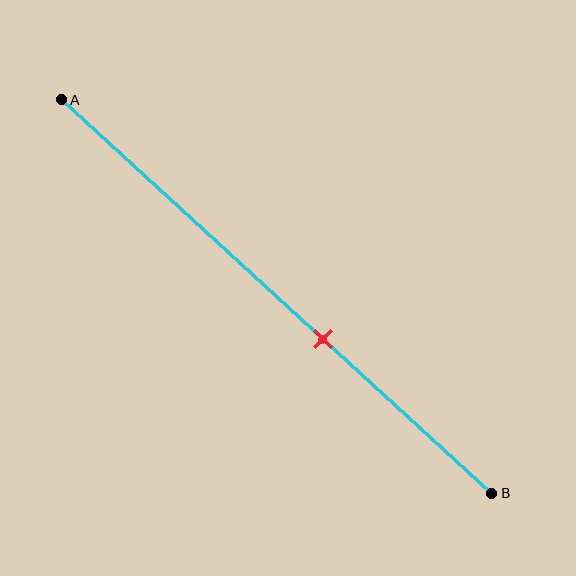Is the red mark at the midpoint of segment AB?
No, the mark is at about 60% from A, not at the 50% midpoint.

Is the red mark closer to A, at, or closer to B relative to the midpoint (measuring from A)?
The red mark is closer to point B than the midpoint of segment AB.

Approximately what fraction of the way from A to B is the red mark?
The red mark is approximately 60% of the way from A to B.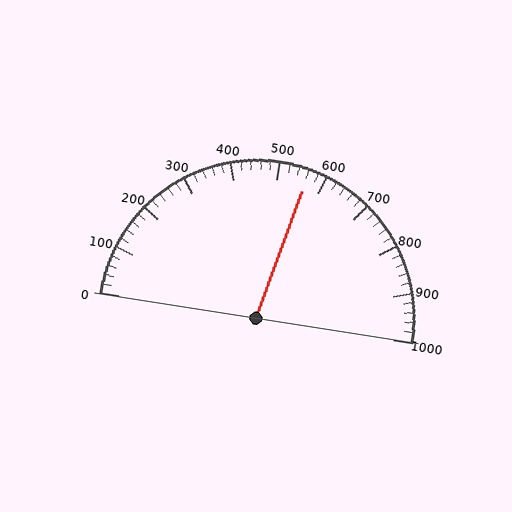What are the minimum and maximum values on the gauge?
The gauge ranges from 0 to 1000.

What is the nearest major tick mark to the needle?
The nearest major tick mark is 600.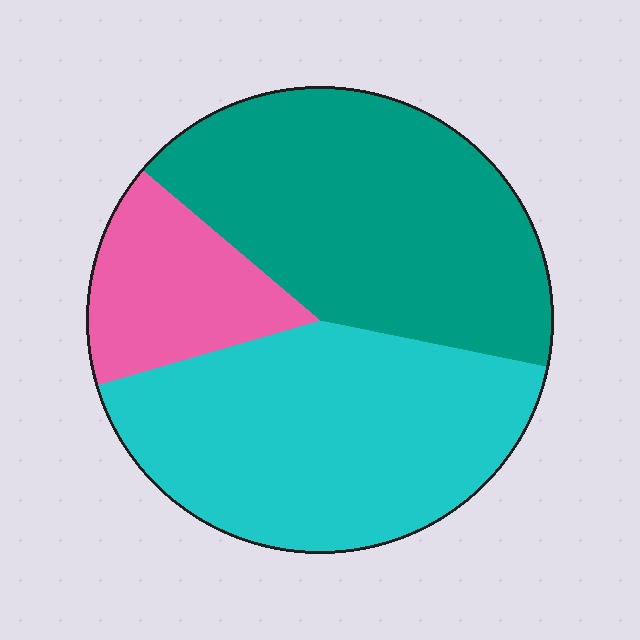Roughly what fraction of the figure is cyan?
Cyan covers about 40% of the figure.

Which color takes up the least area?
Pink, at roughly 15%.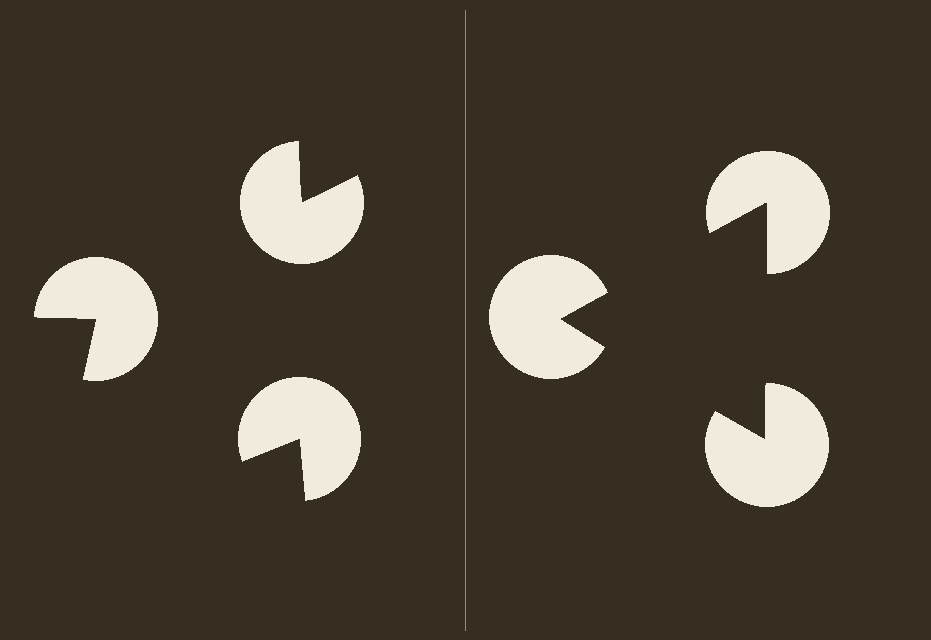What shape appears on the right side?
An illusory triangle.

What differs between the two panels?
The pac-man discs are positioned identically on both sides; only the wedge orientations differ. On the right they align to a triangle; on the left they are misaligned.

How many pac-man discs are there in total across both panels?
6 — 3 on each side.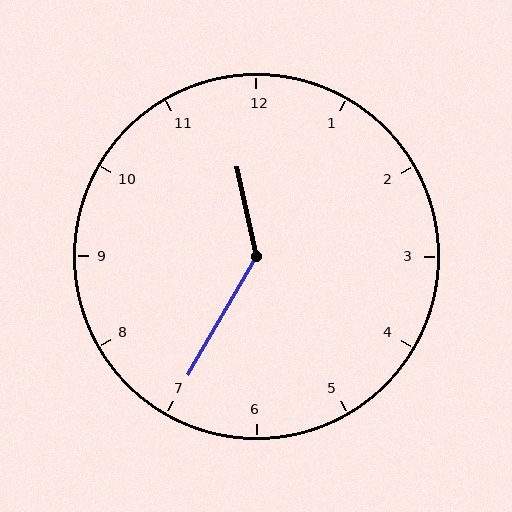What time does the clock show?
11:35.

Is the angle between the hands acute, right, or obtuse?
It is obtuse.